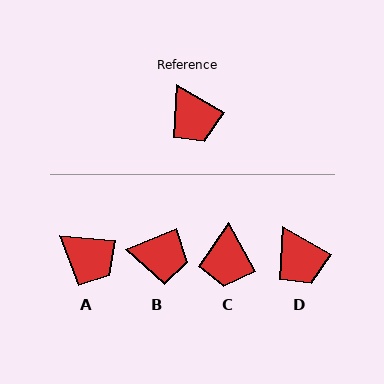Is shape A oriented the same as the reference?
No, it is off by about 24 degrees.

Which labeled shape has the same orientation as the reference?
D.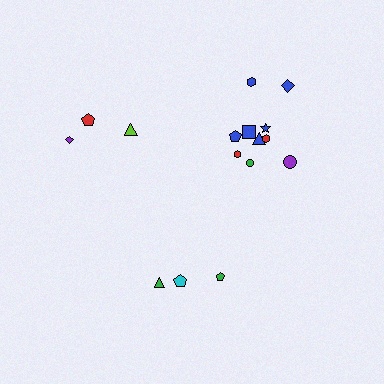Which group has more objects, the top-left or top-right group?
The top-right group.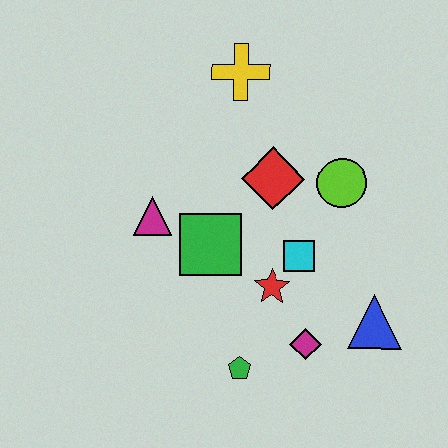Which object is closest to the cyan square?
The red star is closest to the cyan square.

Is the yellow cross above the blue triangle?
Yes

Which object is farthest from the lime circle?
The green pentagon is farthest from the lime circle.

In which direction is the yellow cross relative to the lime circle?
The yellow cross is above the lime circle.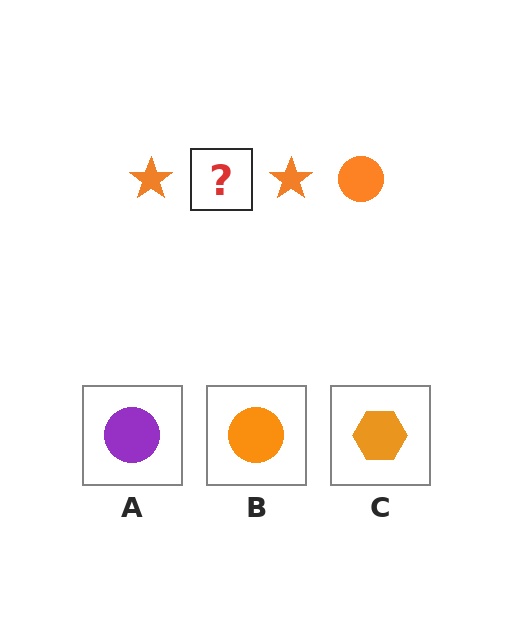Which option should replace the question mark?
Option B.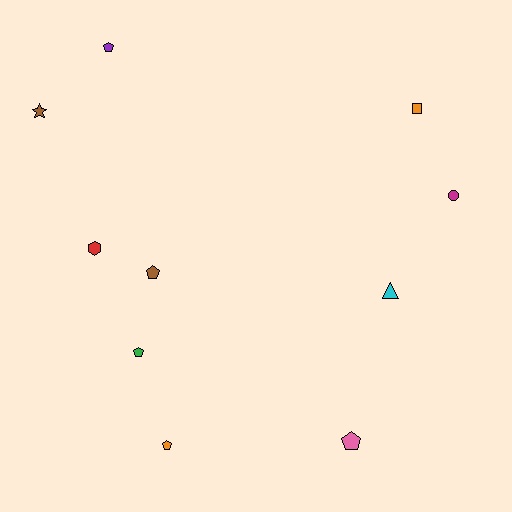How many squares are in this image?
There is 1 square.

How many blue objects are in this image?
There are no blue objects.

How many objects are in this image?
There are 10 objects.